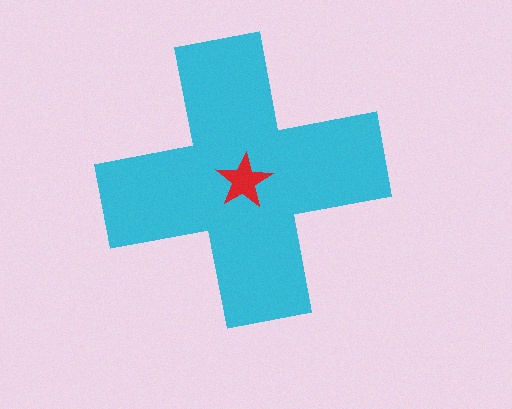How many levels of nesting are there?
2.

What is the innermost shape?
The red star.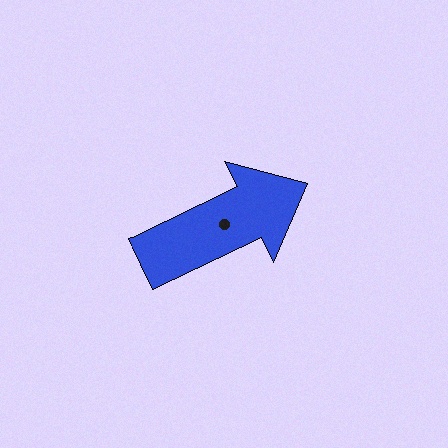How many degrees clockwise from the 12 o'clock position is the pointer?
Approximately 64 degrees.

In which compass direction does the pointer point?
Northeast.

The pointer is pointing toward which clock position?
Roughly 2 o'clock.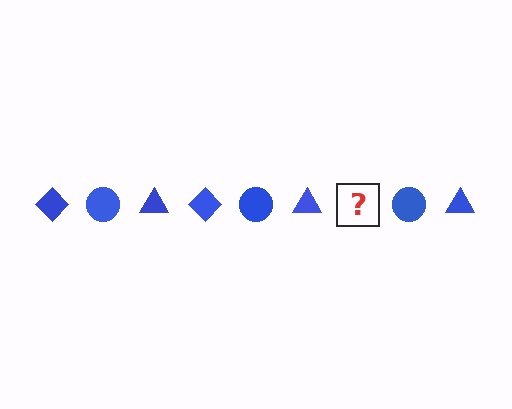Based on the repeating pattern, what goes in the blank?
The blank should be a blue diamond.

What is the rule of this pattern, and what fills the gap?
The rule is that the pattern cycles through diamond, circle, triangle shapes in blue. The gap should be filled with a blue diamond.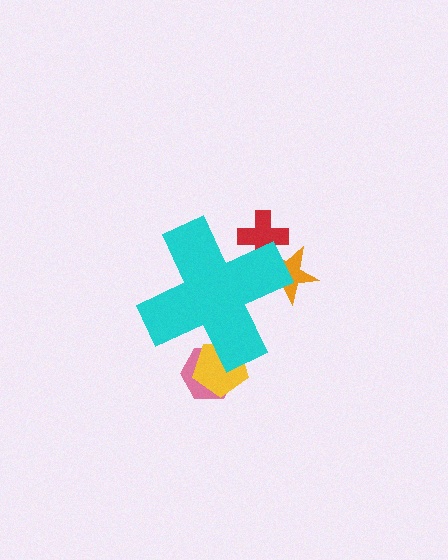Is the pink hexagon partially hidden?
Yes, the pink hexagon is partially hidden behind the cyan cross.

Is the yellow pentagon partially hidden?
Yes, the yellow pentagon is partially hidden behind the cyan cross.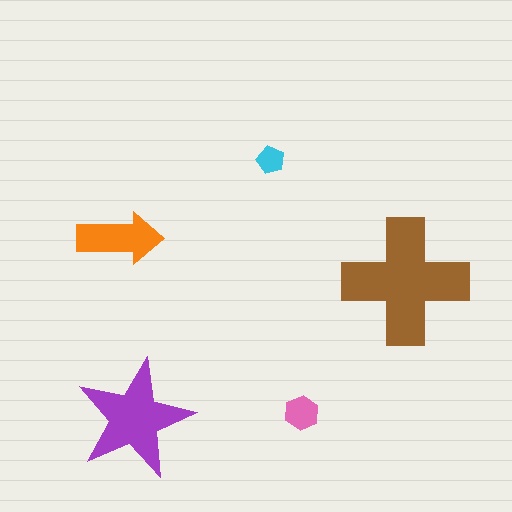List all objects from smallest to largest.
The cyan pentagon, the pink hexagon, the orange arrow, the purple star, the brown cross.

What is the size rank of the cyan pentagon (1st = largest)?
5th.